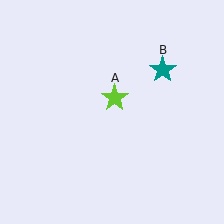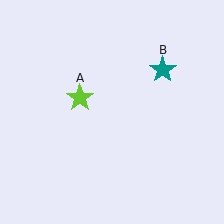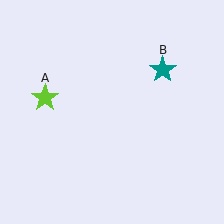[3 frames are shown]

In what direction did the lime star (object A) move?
The lime star (object A) moved left.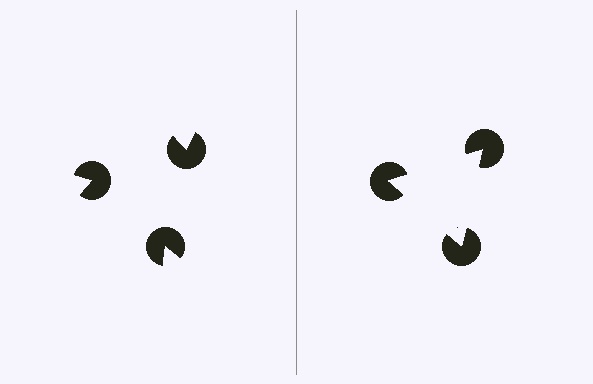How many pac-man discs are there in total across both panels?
6 — 3 on each side.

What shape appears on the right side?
An illusory triangle.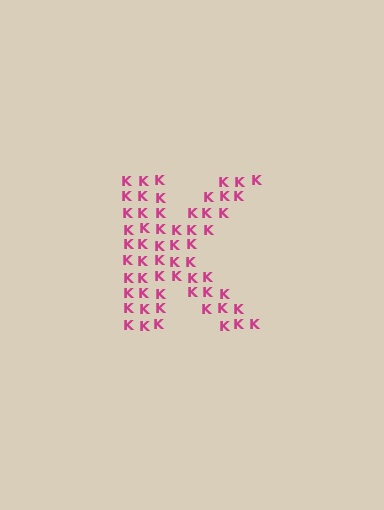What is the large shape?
The large shape is the letter K.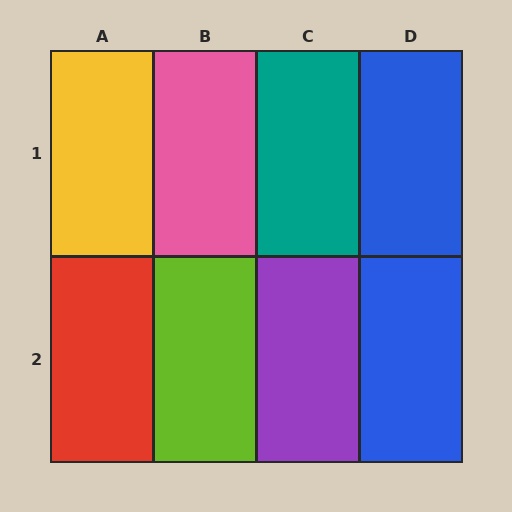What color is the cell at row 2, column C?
Purple.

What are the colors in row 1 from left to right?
Yellow, pink, teal, blue.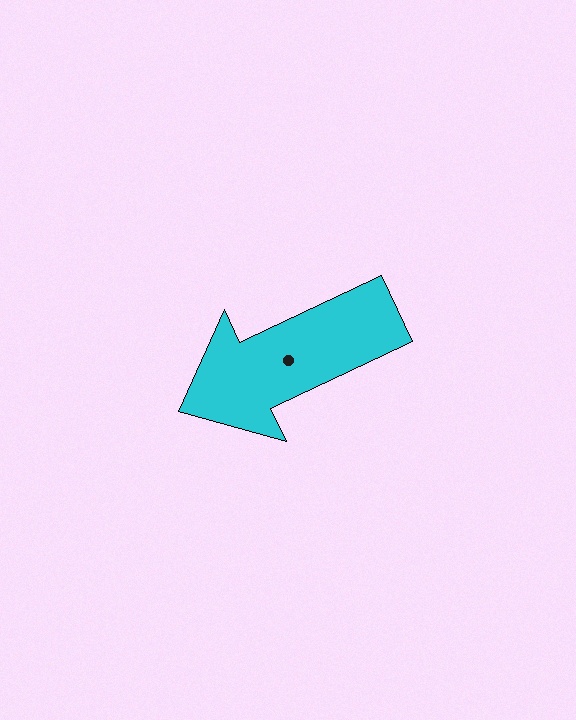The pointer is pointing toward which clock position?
Roughly 8 o'clock.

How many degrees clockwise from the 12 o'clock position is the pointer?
Approximately 245 degrees.